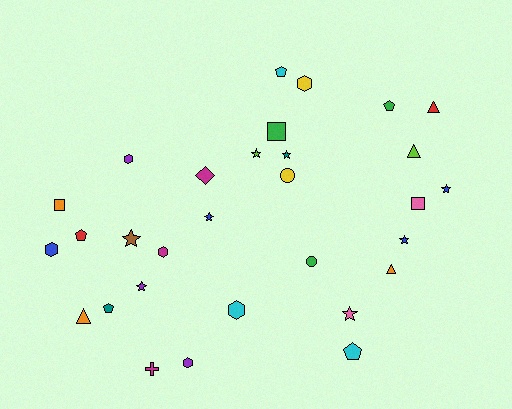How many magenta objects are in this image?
There are 3 magenta objects.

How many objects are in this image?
There are 30 objects.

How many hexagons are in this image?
There are 6 hexagons.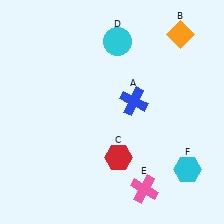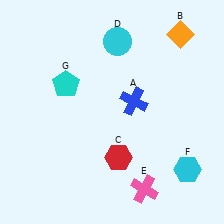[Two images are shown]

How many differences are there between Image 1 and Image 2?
There is 1 difference between the two images.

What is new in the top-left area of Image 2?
A cyan pentagon (G) was added in the top-left area of Image 2.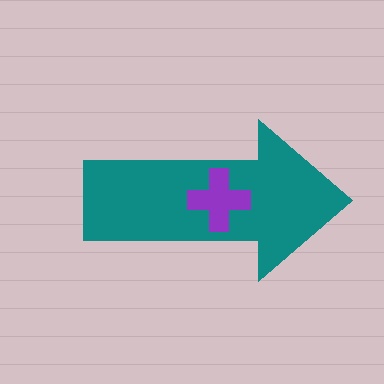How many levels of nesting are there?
2.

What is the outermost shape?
The teal arrow.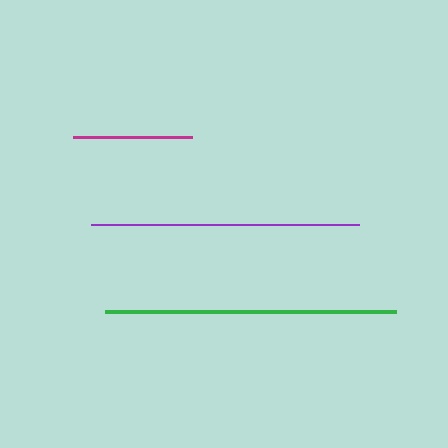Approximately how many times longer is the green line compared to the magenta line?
The green line is approximately 2.4 times the length of the magenta line.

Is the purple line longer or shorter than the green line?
The green line is longer than the purple line.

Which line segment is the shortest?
The magenta line is the shortest at approximately 119 pixels.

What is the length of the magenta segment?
The magenta segment is approximately 119 pixels long.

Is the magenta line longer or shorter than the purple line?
The purple line is longer than the magenta line.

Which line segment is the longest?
The green line is the longest at approximately 291 pixels.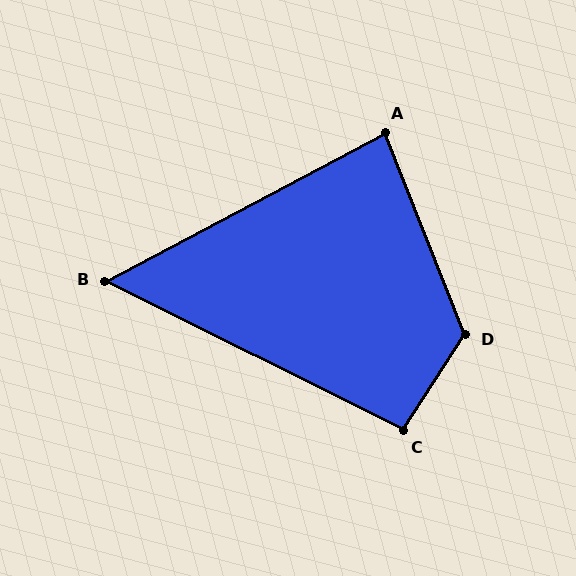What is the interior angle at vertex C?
Approximately 96 degrees (obtuse).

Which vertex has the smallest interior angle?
B, at approximately 54 degrees.